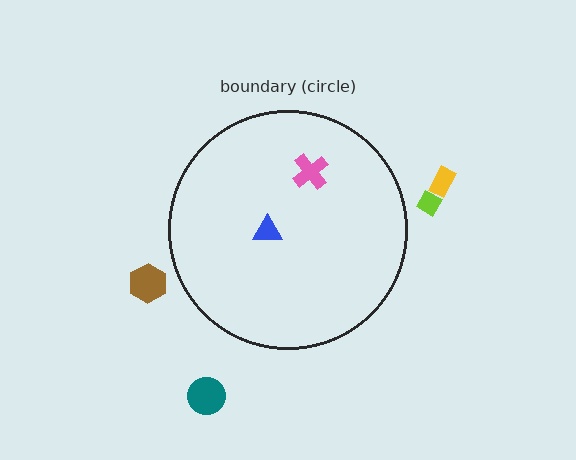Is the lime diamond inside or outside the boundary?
Outside.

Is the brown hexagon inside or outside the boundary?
Outside.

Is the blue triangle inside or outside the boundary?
Inside.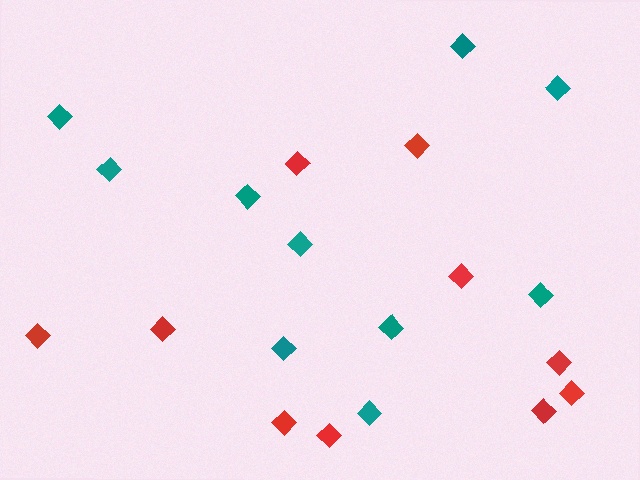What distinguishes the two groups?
There are 2 groups: one group of teal diamonds (10) and one group of red diamonds (10).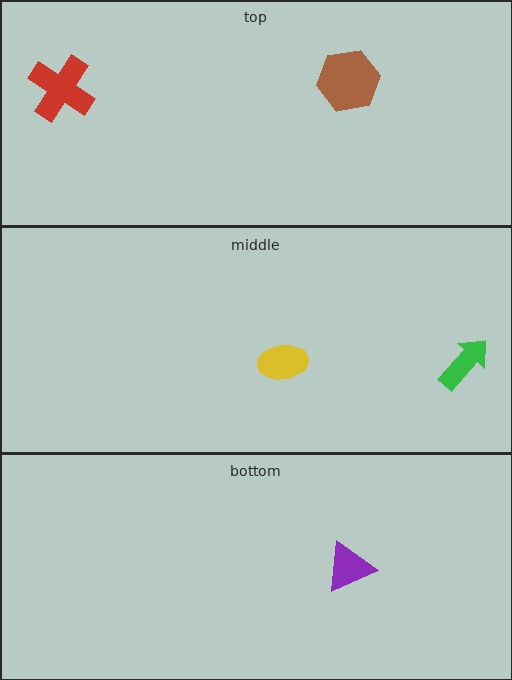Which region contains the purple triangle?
The bottom region.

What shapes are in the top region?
The brown hexagon, the red cross.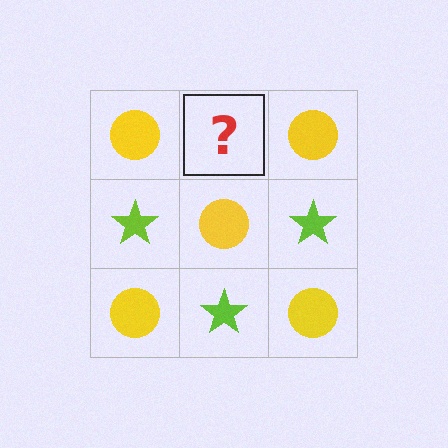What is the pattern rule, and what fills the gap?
The rule is that it alternates yellow circle and lime star in a checkerboard pattern. The gap should be filled with a lime star.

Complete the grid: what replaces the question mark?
The question mark should be replaced with a lime star.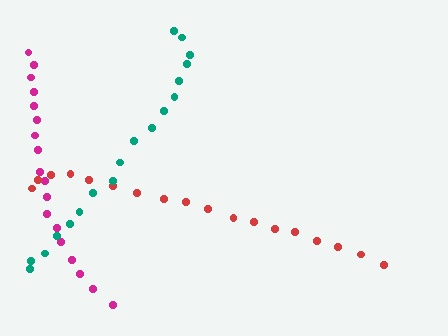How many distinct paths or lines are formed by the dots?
There are 3 distinct paths.